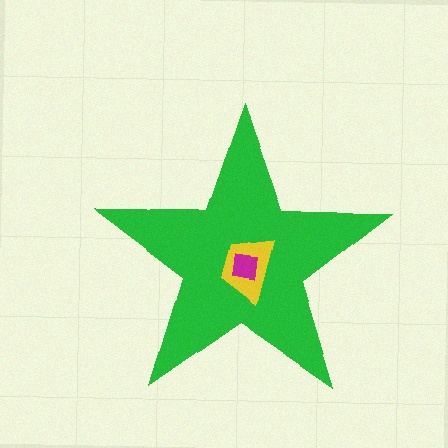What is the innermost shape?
The magenta square.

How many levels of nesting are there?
3.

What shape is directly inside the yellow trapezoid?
The magenta square.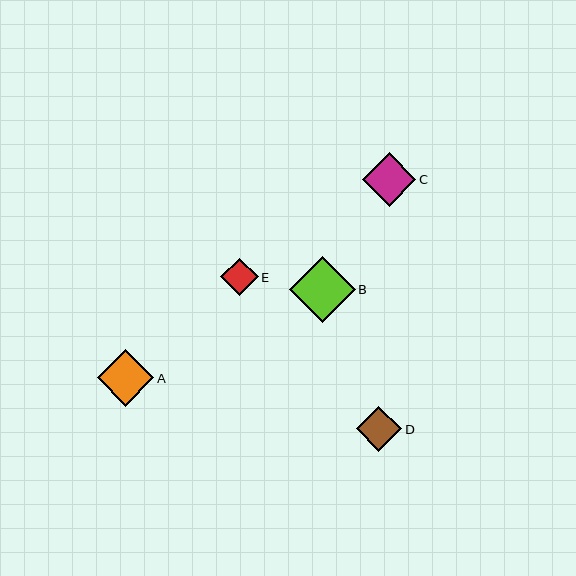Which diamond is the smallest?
Diamond E is the smallest with a size of approximately 38 pixels.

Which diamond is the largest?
Diamond B is the largest with a size of approximately 66 pixels.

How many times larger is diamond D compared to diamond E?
Diamond D is approximately 1.2 times the size of diamond E.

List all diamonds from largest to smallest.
From largest to smallest: B, A, C, D, E.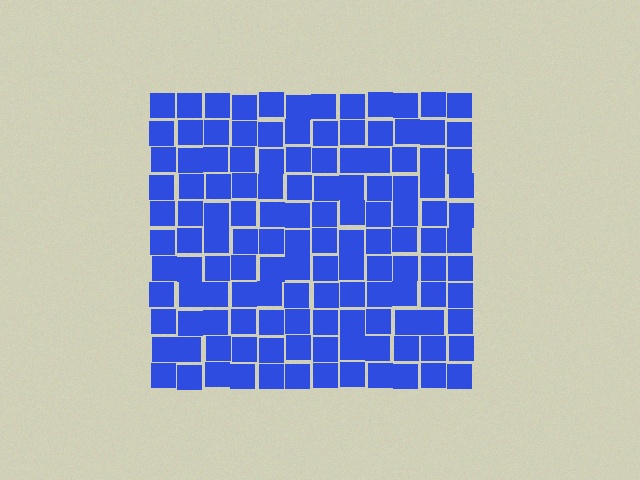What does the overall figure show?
The overall figure shows a square.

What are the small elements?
The small elements are squares.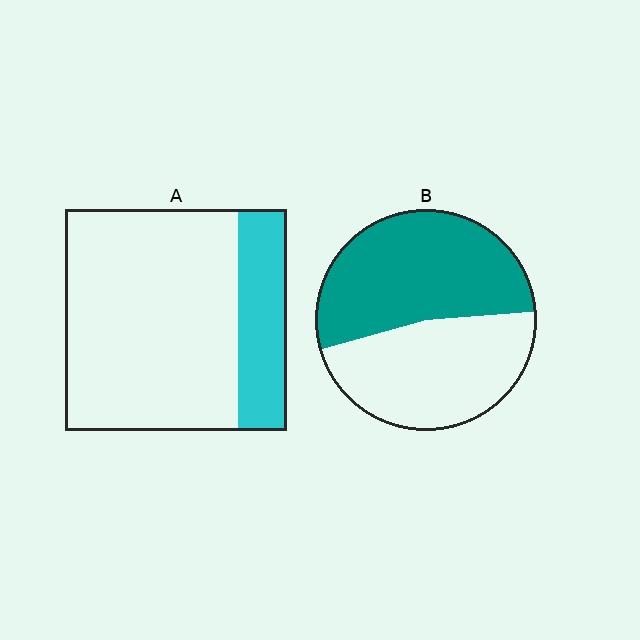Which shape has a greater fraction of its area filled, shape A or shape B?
Shape B.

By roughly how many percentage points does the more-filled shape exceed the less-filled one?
By roughly 30 percentage points (B over A).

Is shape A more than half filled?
No.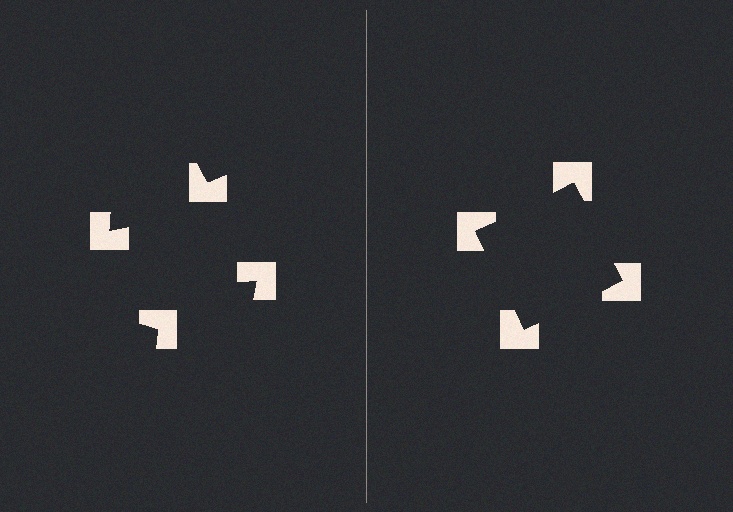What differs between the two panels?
The notched squares are positioned identically on both sides; only the wedge orientations differ. On the right they align to a square; on the left they are misaligned.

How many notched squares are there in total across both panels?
8 — 4 on each side.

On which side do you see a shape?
An illusory square appears on the right side. On the left side the wedge cuts are rotated, so no coherent shape forms.